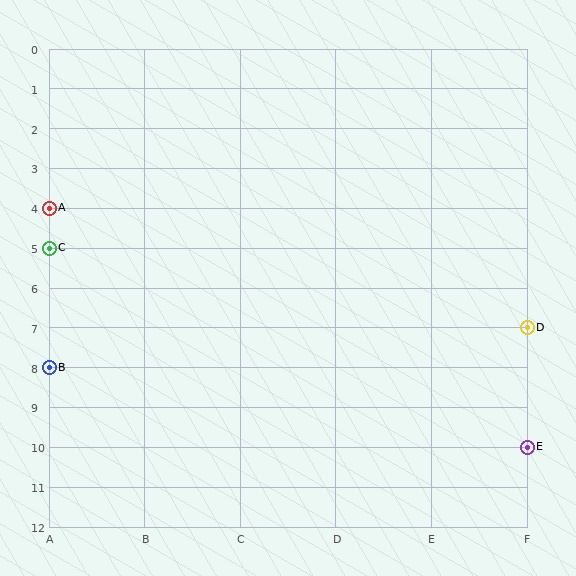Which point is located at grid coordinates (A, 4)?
Point A is at (A, 4).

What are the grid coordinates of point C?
Point C is at grid coordinates (A, 5).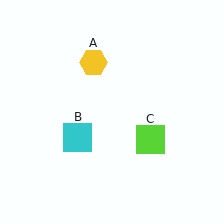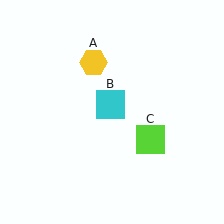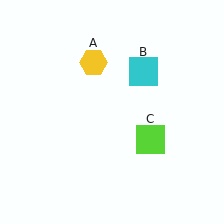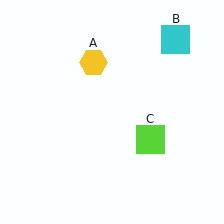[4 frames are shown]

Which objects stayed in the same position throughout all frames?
Yellow hexagon (object A) and lime square (object C) remained stationary.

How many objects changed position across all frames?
1 object changed position: cyan square (object B).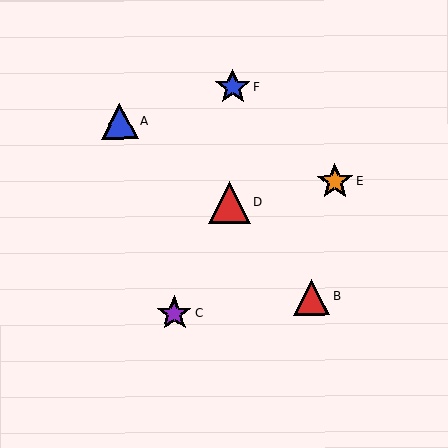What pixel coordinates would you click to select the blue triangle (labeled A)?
Click at (120, 121) to select the blue triangle A.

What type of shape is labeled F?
Shape F is a blue star.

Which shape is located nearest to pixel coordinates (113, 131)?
The blue triangle (labeled A) at (120, 121) is nearest to that location.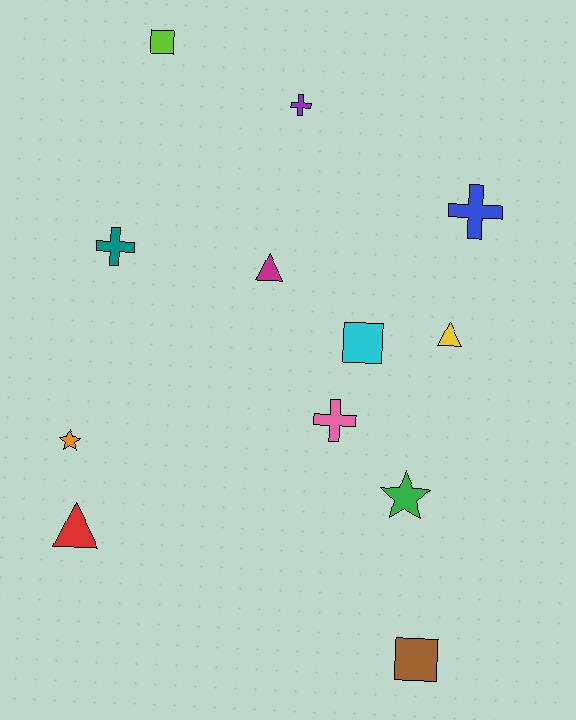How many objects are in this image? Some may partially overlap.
There are 12 objects.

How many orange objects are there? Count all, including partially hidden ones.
There is 1 orange object.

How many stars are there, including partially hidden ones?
There are 2 stars.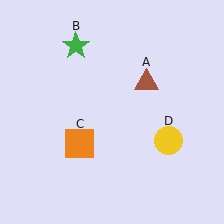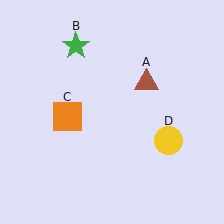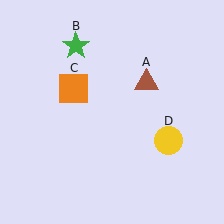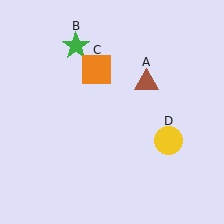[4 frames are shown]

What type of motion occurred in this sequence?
The orange square (object C) rotated clockwise around the center of the scene.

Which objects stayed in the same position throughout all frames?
Brown triangle (object A) and green star (object B) and yellow circle (object D) remained stationary.